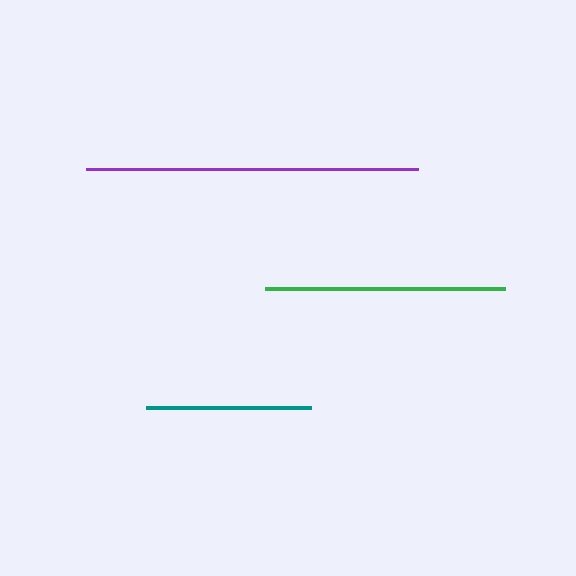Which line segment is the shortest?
The teal line is the shortest at approximately 165 pixels.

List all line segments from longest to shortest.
From longest to shortest: purple, green, teal.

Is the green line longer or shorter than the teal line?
The green line is longer than the teal line.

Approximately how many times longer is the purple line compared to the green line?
The purple line is approximately 1.4 times the length of the green line.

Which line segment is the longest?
The purple line is the longest at approximately 333 pixels.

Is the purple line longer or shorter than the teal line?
The purple line is longer than the teal line.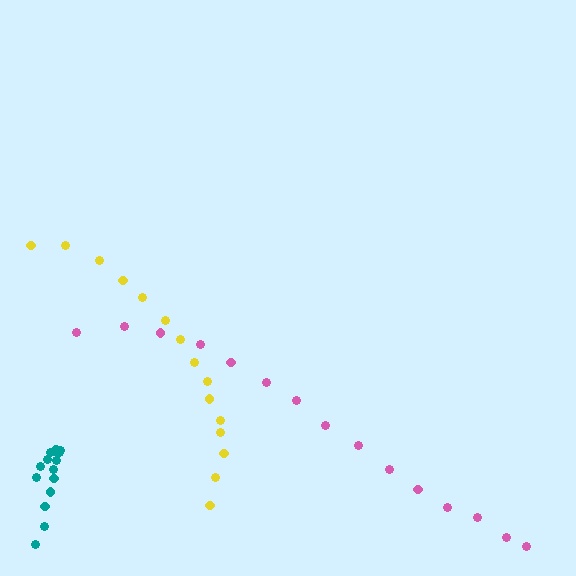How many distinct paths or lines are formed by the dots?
There are 3 distinct paths.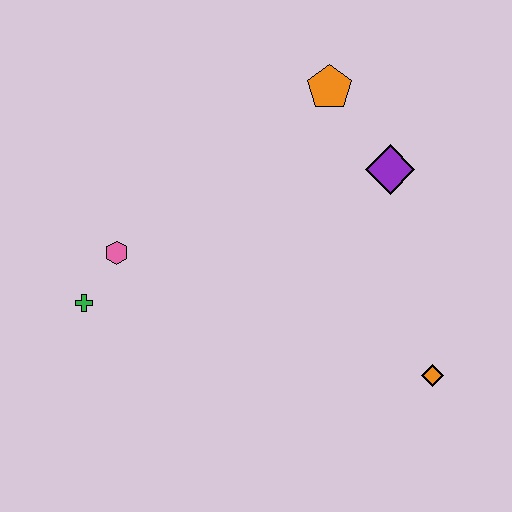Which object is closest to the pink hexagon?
The green cross is closest to the pink hexagon.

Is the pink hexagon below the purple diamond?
Yes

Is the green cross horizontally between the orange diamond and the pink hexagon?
No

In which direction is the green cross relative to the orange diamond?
The green cross is to the left of the orange diamond.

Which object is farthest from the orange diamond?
The green cross is farthest from the orange diamond.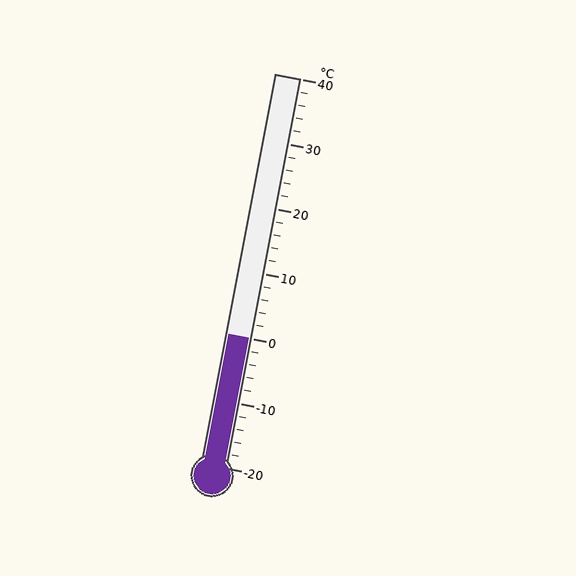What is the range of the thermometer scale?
The thermometer scale ranges from -20°C to 40°C.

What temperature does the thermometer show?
The thermometer shows approximately 0°C.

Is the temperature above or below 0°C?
The temperature is at 0°C.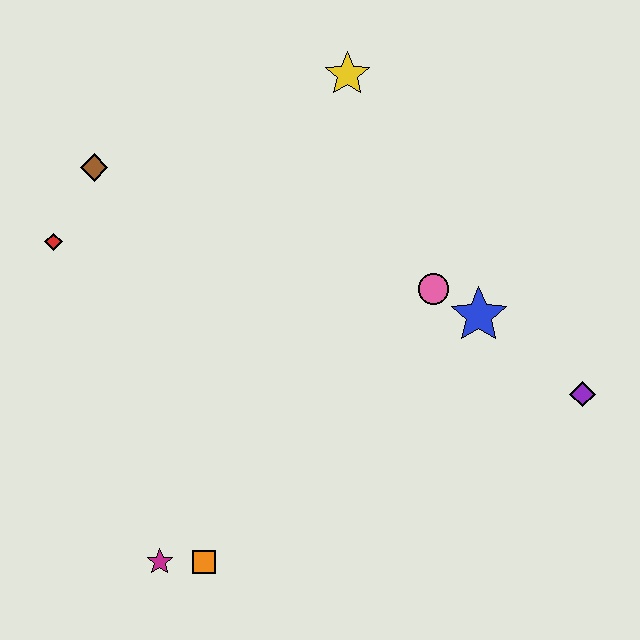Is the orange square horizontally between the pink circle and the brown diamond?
Yes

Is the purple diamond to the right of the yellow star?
Yes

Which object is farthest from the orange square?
The yellow star is farthest from the orange square.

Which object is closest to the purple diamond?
The blue star is closest to the purple diamond.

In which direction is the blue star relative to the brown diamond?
The blue star is to the right of the brown diamond.